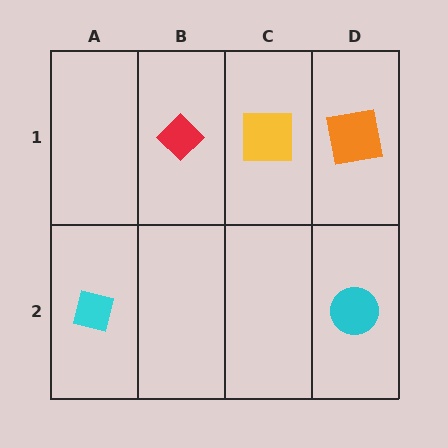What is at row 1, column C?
A yellow square.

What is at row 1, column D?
An orange square.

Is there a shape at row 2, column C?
No, that cell is empty.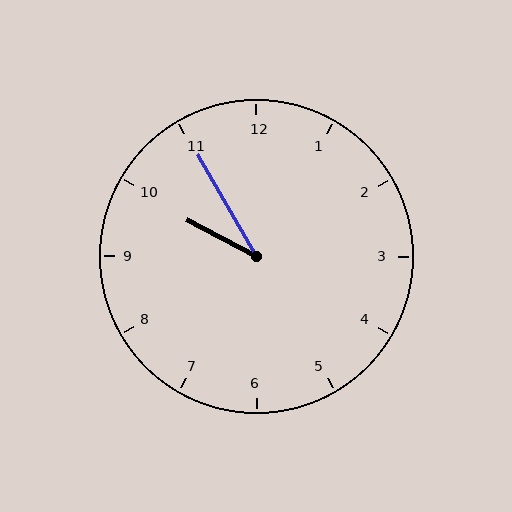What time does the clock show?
9:55.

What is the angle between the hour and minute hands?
Approximately 32 degrees.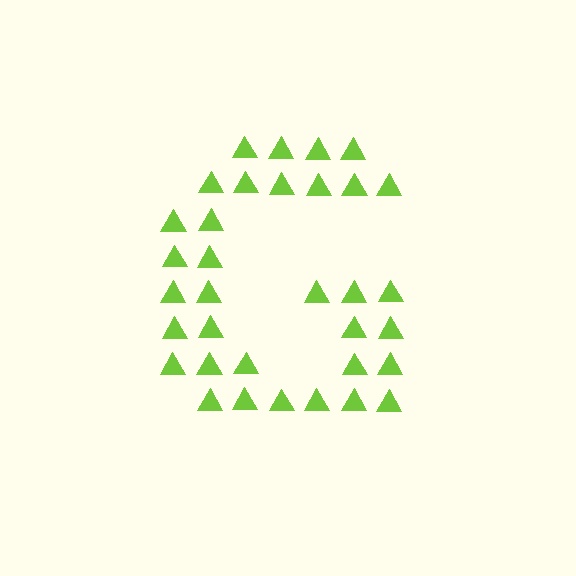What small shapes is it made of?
It is made of small triangles.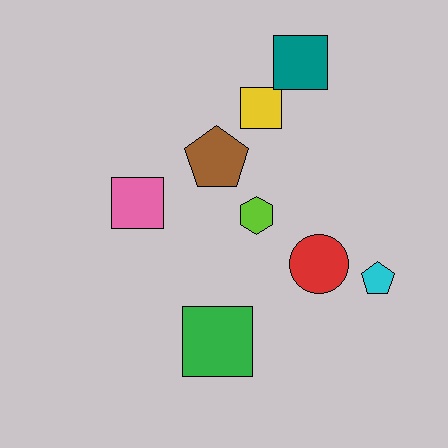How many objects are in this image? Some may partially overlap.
There are 8 objects.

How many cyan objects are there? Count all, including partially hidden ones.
There is 1 cyan object.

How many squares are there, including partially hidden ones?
There are 4 squares.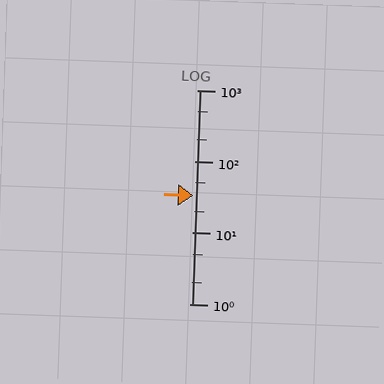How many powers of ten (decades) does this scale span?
The scale spans 3 decades, from 1 to 1000.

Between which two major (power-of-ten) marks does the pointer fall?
The pointer is between 10 and 100.